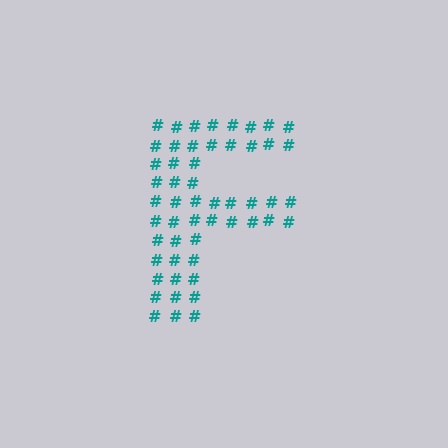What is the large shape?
The large shape is the letter F.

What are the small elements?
The small elements are hash symbols.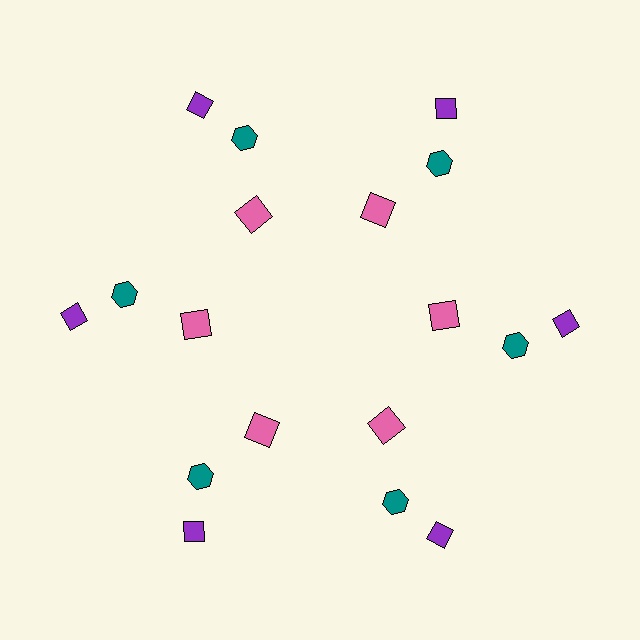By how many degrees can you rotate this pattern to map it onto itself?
The pattern maps onto itself every 60 degrees of rotation.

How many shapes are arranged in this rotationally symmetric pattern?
There are 18 shapes, arranged in 6 groups of 3.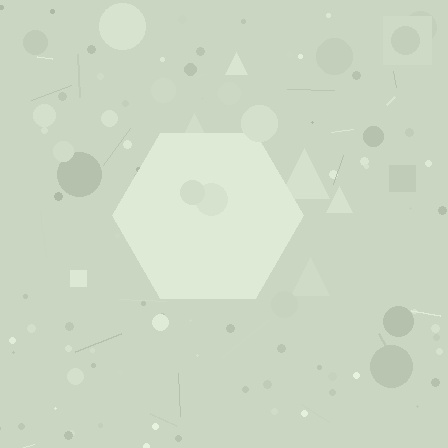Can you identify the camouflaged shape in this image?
The camouflaged shape is a hexagon.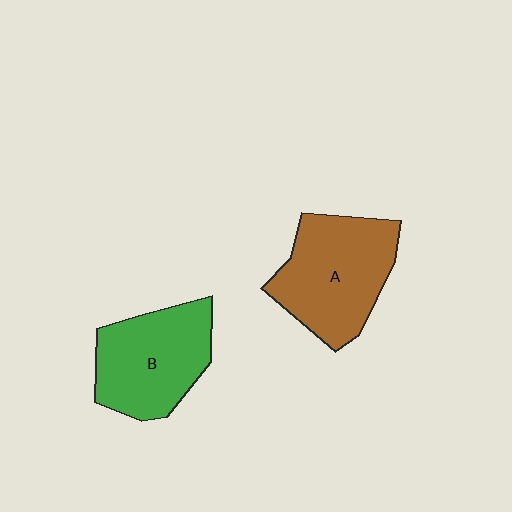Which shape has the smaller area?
Shape B (green).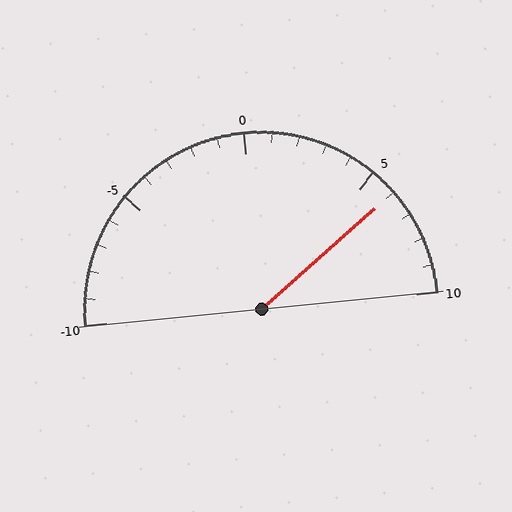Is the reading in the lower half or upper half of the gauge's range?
The reading is in the upper half of the range (-10 to 10).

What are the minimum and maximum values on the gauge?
The gauge ranges from -10 to 10.